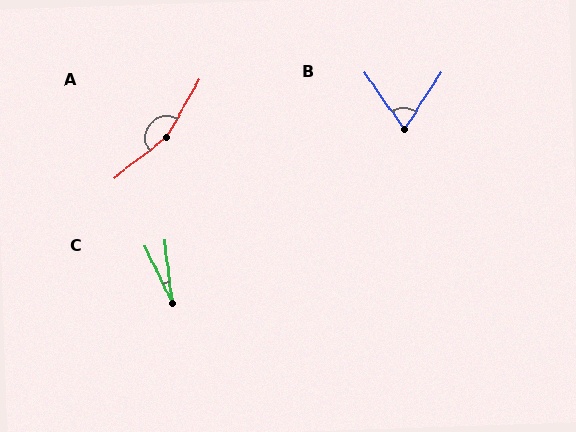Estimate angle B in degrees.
Approximately 69 degrees.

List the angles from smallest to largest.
C (18°), B (69°), A (158°).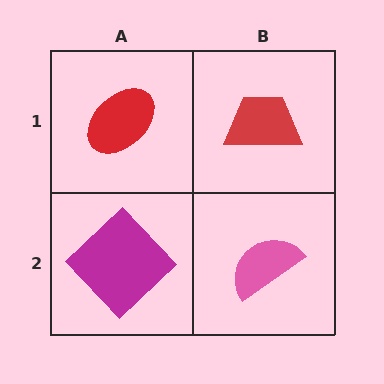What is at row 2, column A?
A magenta diamond.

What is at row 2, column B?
A pink semicircle.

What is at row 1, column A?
A red ellipse.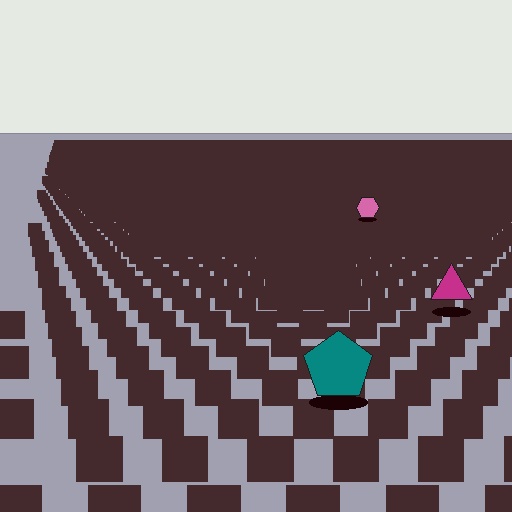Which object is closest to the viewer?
The teal pentagon is closest. The texture marks near it are larger and more spread out.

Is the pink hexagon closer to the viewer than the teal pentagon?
No. The teal pentagon is closer — you can tell from the texture gradient: the ground texture is coarser near it.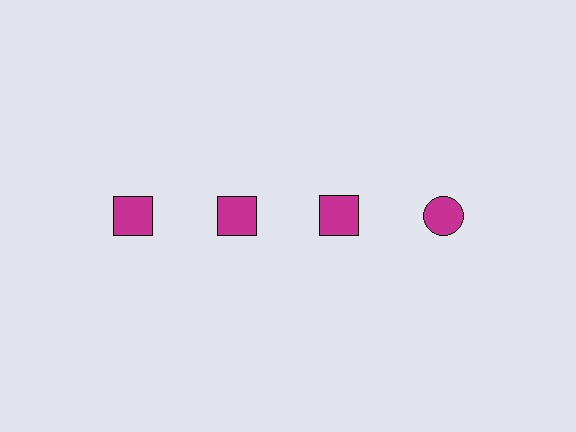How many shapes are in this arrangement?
There are 4 shapes arranged in a grid pattern.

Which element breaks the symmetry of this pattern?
The magenta circle in the top row, second from right column breaks the symmetry. All other shapes are magenta squares.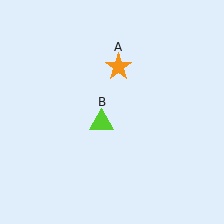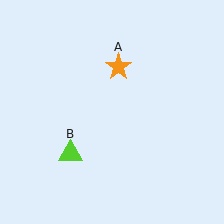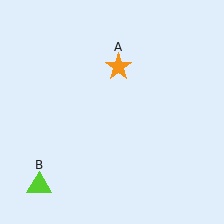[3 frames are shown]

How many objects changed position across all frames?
1 object changed position: lime triangle (object B).